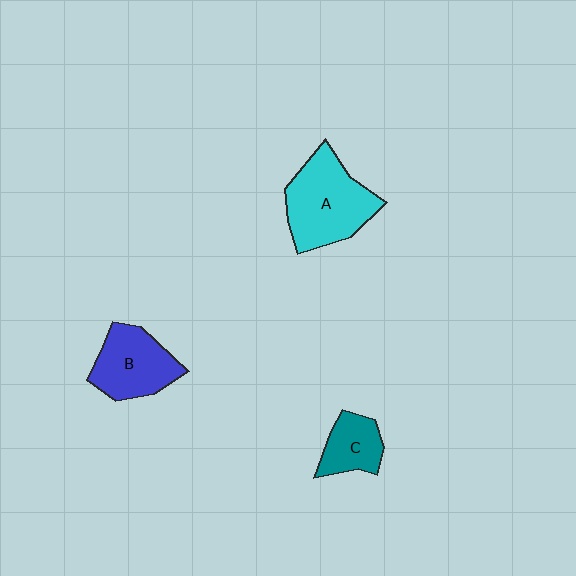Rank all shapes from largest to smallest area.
From largest to smallest: A (cyan), B (blue), C (teal).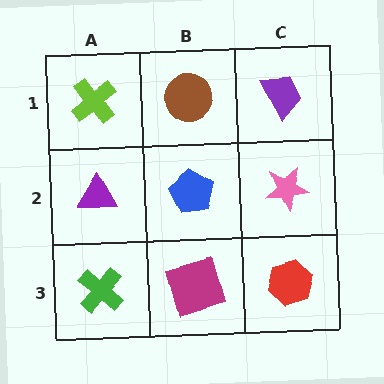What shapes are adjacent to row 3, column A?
A purple triangle (row 2, column A), a magenta square (row 3, column B).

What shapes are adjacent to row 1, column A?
A purple triangle (row 2, column A), a brown circle (row 1, column B).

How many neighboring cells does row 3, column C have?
2.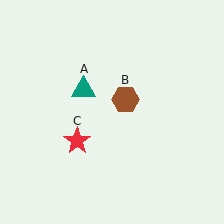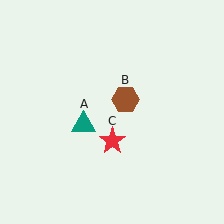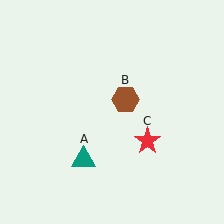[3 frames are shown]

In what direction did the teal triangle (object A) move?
The teal triangle (object A) moved down.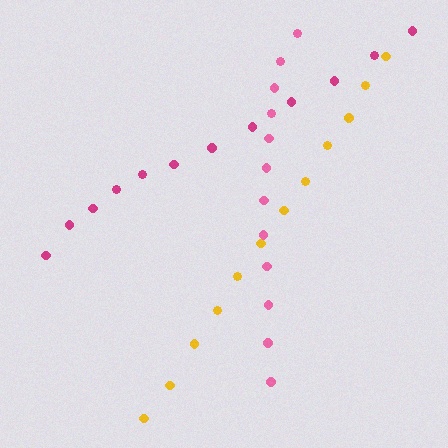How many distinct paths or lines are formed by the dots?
There are 3 distinct paths.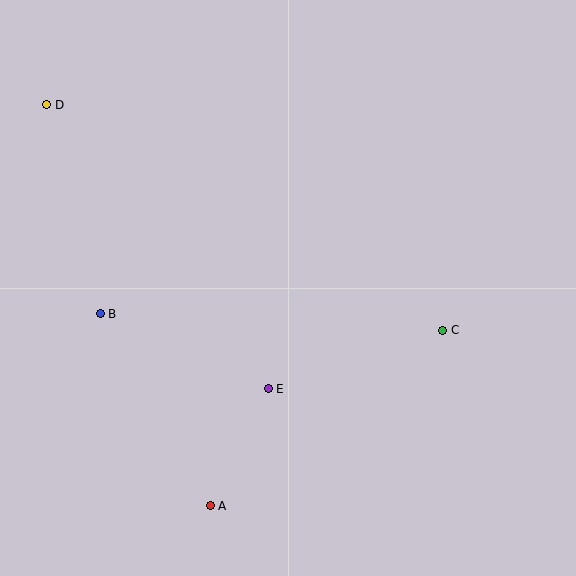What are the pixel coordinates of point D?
Point D is at (47, 105).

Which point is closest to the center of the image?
Point E at (268, 389) is closest to the center.